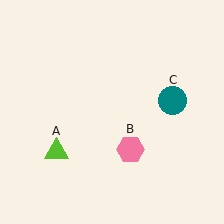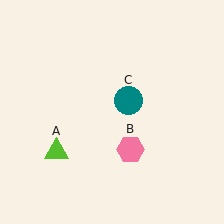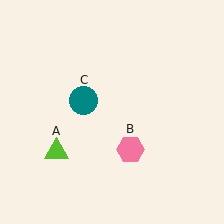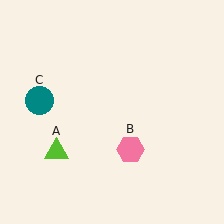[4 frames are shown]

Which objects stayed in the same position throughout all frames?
Lime triangle (object A) and pink hexagon (object B) remained stationary.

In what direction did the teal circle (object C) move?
The teal circle (object C) moved left.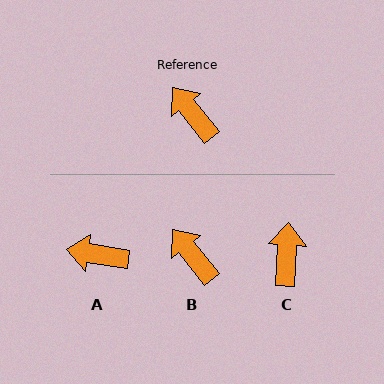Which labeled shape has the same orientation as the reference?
B.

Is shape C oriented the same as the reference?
No, it is off by about 42 degrees.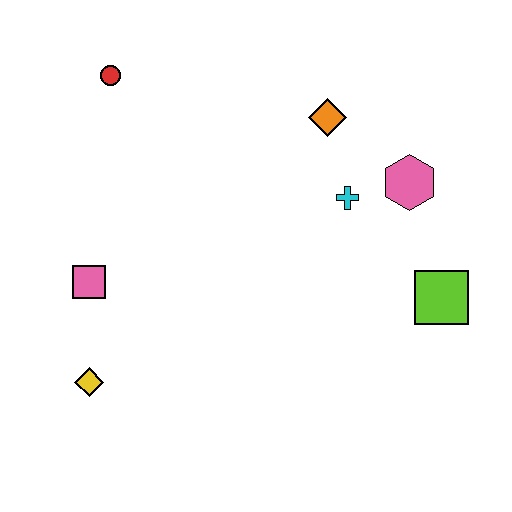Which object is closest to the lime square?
The pink hexagon is closest to the lime square.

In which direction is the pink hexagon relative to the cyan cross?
The pink hexagon is to the right of the cyan cross.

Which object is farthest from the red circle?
The lime square is farthest from the red circle.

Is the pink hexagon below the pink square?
No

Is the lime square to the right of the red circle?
Yes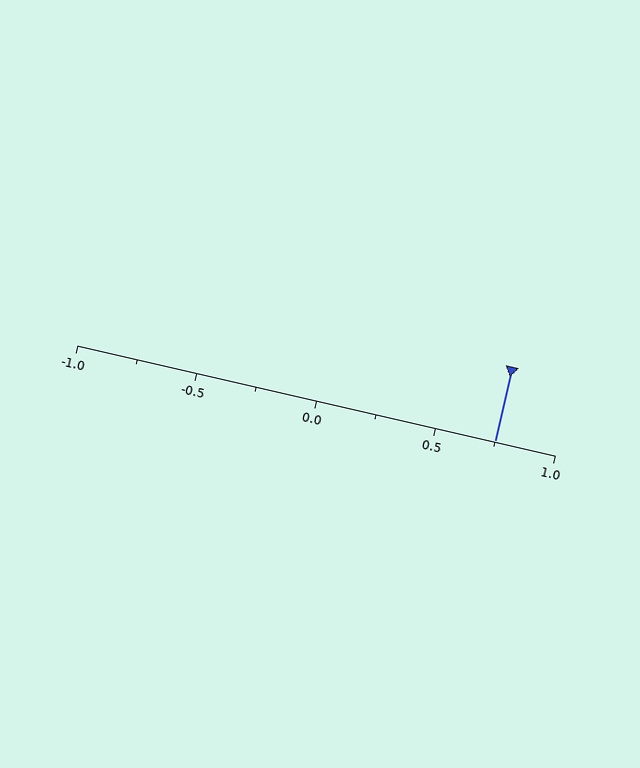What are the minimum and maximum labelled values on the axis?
The axis runs from -1.0 to 1.0.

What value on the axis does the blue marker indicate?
The marker indicates approximately 0.75.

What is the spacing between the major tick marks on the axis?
The major ticks are spaced 0.5 apart.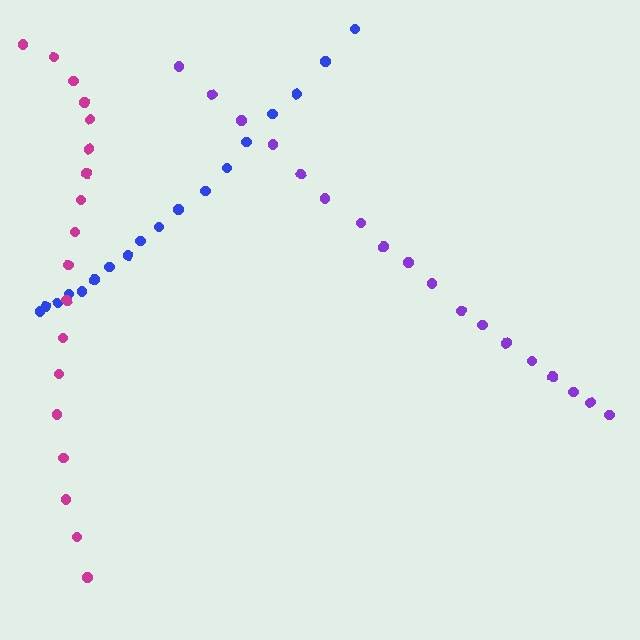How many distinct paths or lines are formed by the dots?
There are 3 distinct paths.